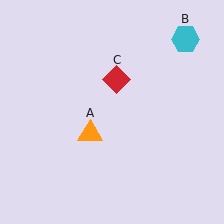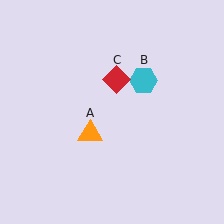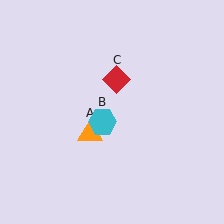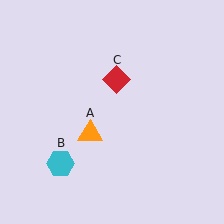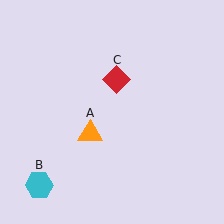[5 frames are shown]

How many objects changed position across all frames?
1 object changed position: cyan hexagon (object B).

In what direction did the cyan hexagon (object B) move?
The cyan hexagon (object B) moved down and to the left.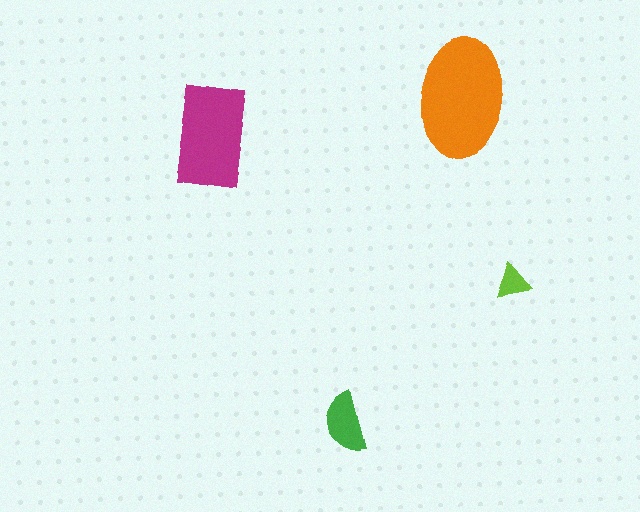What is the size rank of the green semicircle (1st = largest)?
3rd.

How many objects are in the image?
There are 4 objects in the image.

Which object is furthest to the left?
The magenta rectangle is leftmost.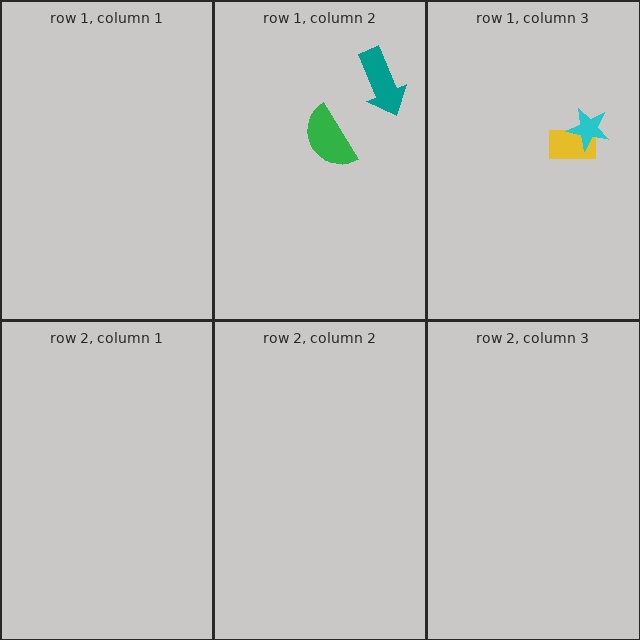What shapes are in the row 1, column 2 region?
The green semicircle, the teal arrow.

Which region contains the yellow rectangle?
The row 1, column 3 region.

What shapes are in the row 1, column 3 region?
The yellow rectangle, the cyan star.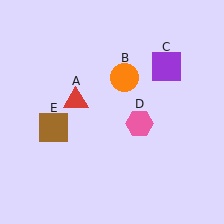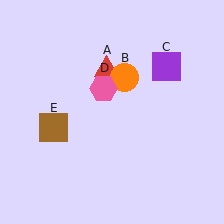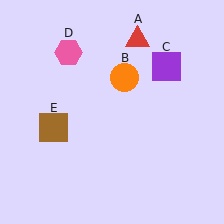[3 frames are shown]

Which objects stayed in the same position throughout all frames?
Orange circle (object B) and purple square (object C) and brown square (object E) remained stationary.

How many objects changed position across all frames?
2 objects changed position: red triangle (object A), pink hexagon (object D).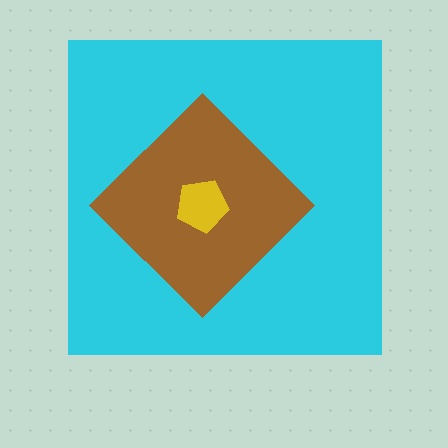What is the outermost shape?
The cyan square.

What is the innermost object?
The yellow pentagon.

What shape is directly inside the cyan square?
The brown diamond.